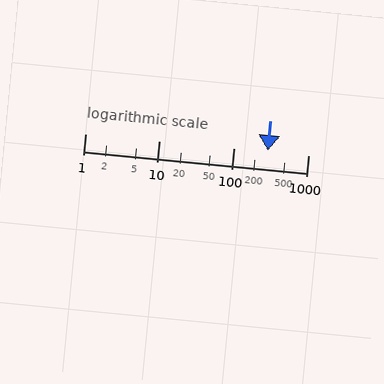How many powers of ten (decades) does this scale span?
The scale spans 3 decades, from 1 to 1000.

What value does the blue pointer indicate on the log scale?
The pointer indicates approximately 290.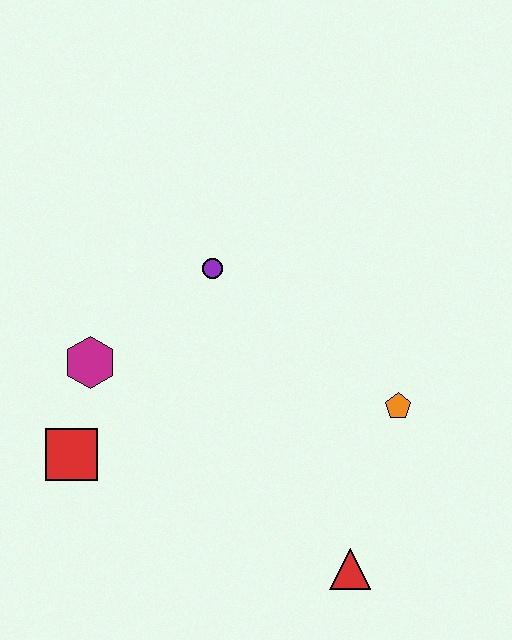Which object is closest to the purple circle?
The magenta hexagon is closest to the purple circle.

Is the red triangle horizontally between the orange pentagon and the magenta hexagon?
Yes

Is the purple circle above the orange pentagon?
Yes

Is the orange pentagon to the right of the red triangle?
Yes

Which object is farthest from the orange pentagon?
The red square is farthest from the orange pentagon.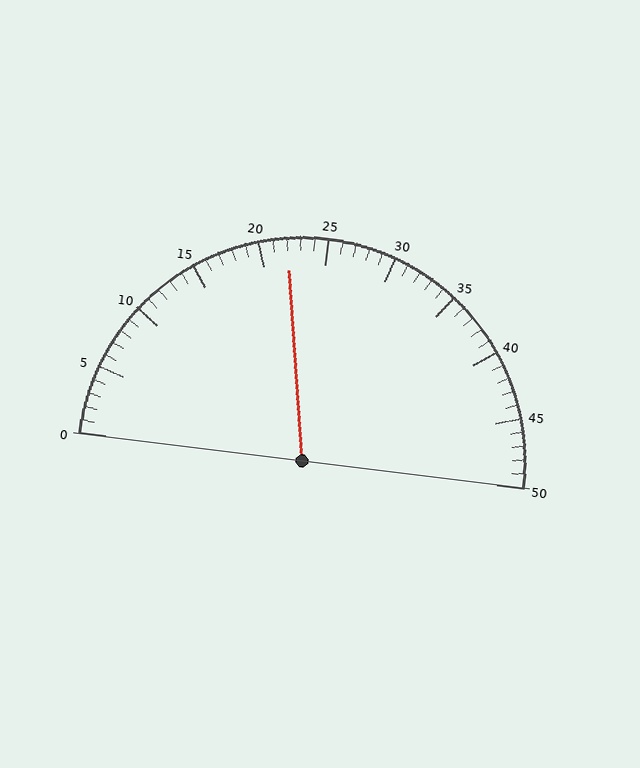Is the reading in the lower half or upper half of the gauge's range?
The reading is in the lower half of the range (0 to 50).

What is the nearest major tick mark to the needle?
The nearest major tick mark is 20.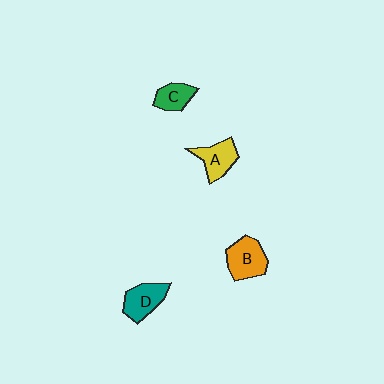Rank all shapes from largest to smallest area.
From largest to smallest: B (orange), D (teal), A (yellow), C (green).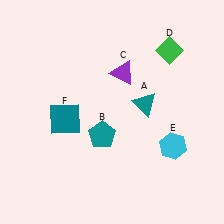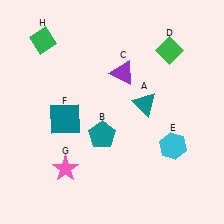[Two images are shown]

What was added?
A pink star (G), a green diamond (H) were added in Image 2.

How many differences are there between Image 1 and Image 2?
There are 2 differences between the two images.